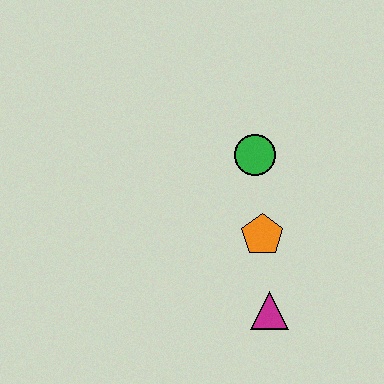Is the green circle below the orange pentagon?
No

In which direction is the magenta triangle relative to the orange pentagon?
The magenta triangle is below the orange pentagon.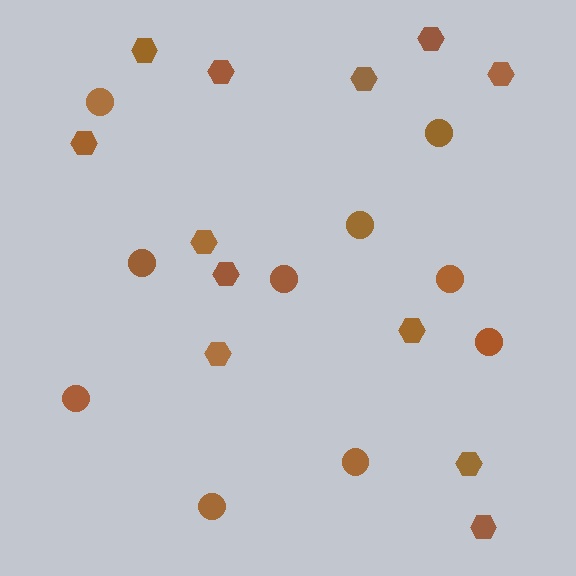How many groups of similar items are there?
There are 2 groups: one group of circles (10) and one group of hexagons (12).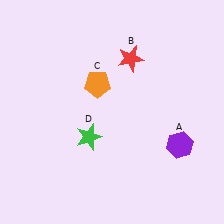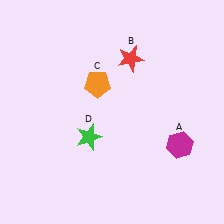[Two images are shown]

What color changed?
The hexagon (A) changed from purple in Image 1 to magenta in Image 2.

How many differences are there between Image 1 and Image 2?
There is 1 difference between the two images.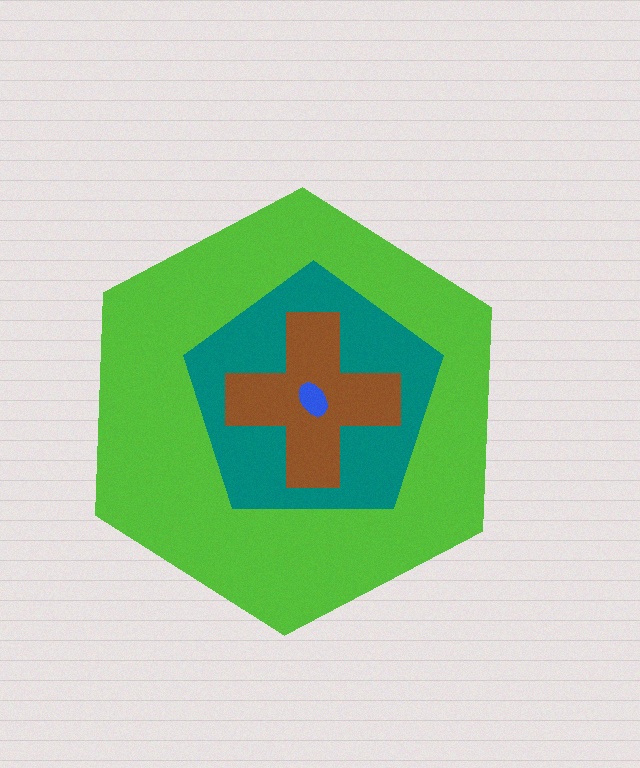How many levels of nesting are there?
4.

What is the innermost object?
The blue ellipse.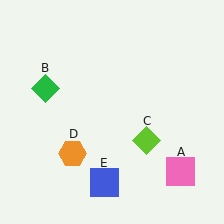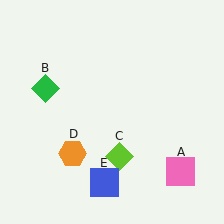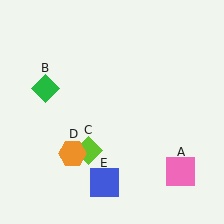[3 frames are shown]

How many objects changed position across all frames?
1 object changed position: lime diamond (object C).